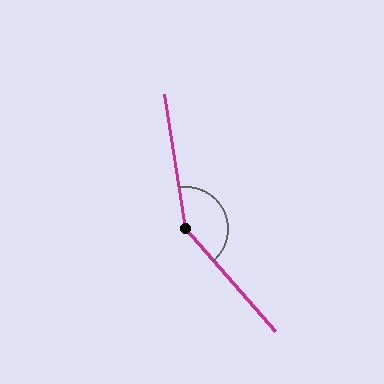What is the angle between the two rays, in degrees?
Approximately 148 degrees.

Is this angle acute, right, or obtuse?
It is obtuse.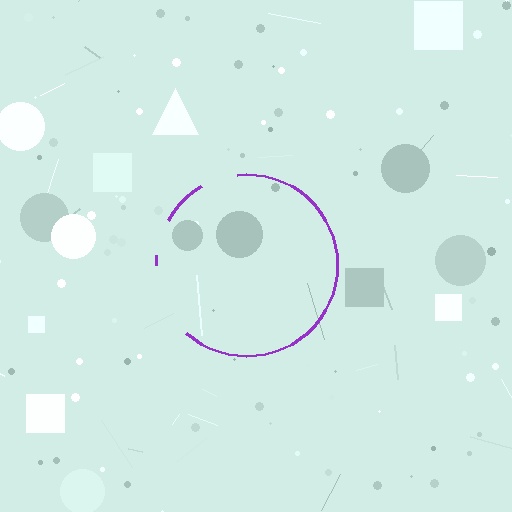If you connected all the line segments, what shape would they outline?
They would outline a circle.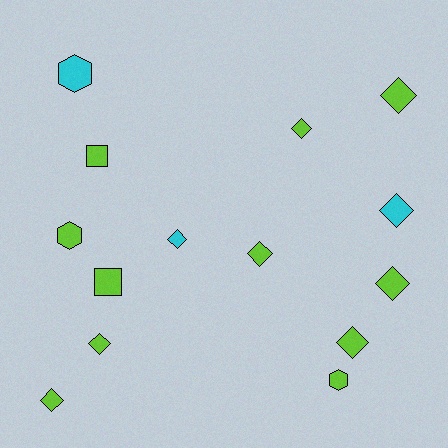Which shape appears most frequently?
Diamond, with 9 objects.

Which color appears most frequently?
Lime, with 11 objects.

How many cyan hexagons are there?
There is 1 cyan hexagon.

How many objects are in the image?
There are 14 objects.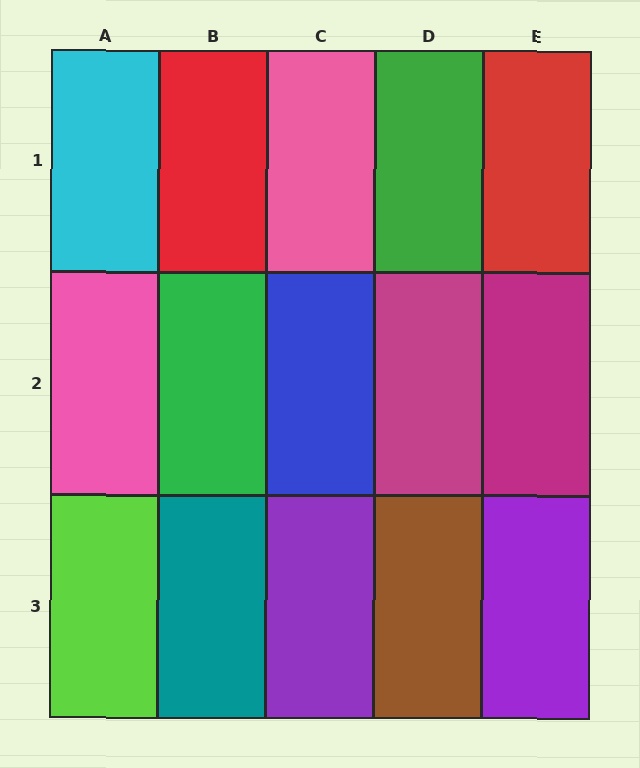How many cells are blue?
1 cell is blue.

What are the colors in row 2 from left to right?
Pink, green, blue, magenta, magenta.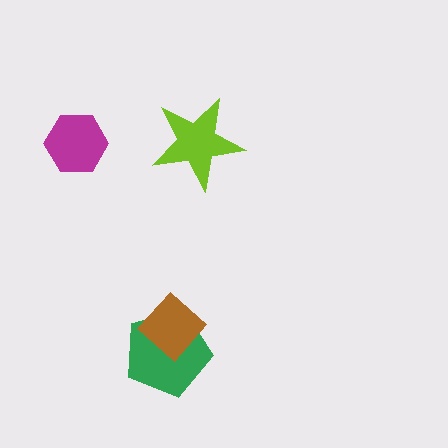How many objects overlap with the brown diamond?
1 object overlaps with the brown diamond.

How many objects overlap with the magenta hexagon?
0 objects overlap with the magenta hexagon.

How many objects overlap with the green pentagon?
1 object overlaps with the green pentagon.